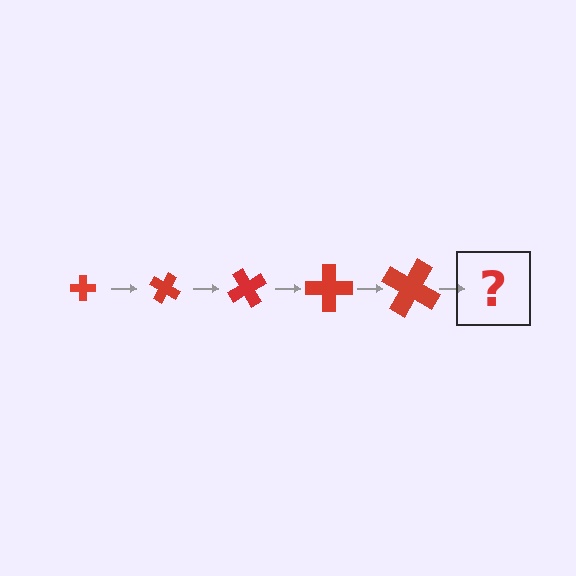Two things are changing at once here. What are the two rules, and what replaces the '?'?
The two rules are that the cross grows larger each step and it rotates 30 degrees each step. The '?' should be a cross, larger than the previous one and rotated 150 degrees from the start.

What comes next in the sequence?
The next element should be a cross, larger than the previous one and rotated 150 degrees from the start.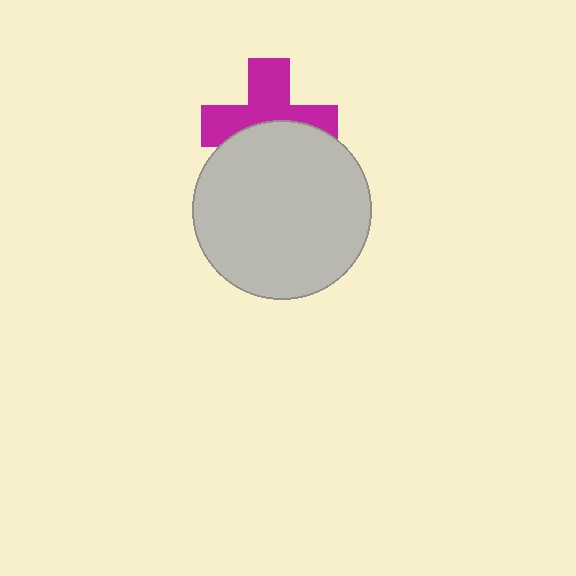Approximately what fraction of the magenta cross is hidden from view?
Roughly 45% of the magenta cross is hidden behind the light gray circle.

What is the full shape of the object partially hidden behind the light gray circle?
The partially hidden object is a magenta cross.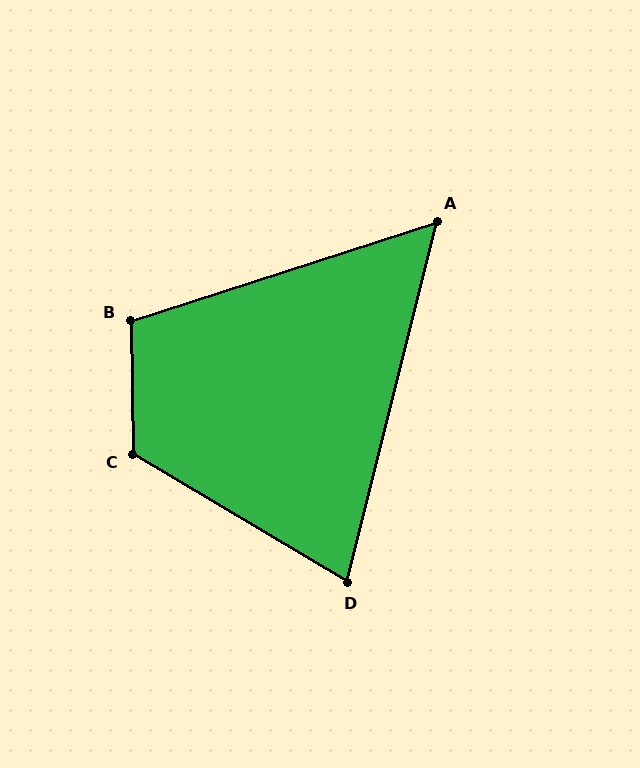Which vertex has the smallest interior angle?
A, at approximately 58 degrees.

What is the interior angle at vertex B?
Approximately 107 degrees (obtuse).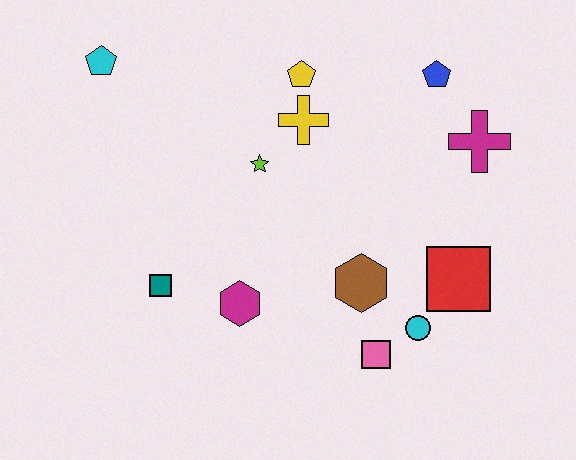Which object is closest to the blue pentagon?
The magenta cross is closest to the blue pentagon.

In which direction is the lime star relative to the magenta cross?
The lime star is to the left of the magenta cross.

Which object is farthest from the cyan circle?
The cyan pentagon is farthest from the cyan circle.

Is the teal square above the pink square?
Yes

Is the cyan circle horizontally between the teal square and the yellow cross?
No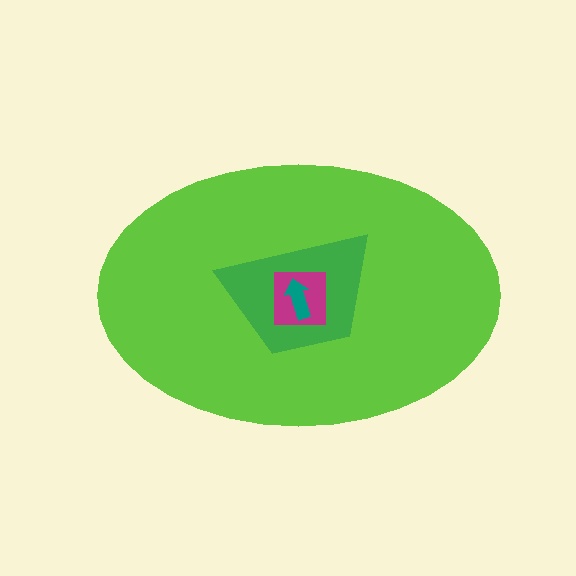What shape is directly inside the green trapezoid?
The magenta square.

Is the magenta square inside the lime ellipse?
Yes.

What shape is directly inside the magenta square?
The teal arrow.